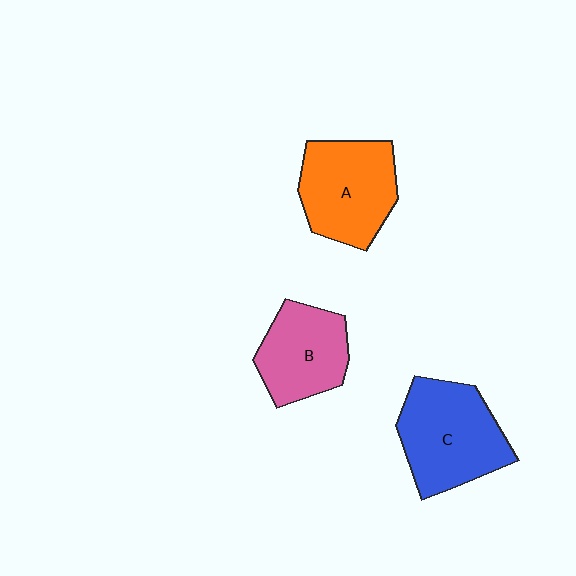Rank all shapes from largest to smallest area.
From largest to smallest: C (blue), A (orange), B (pink).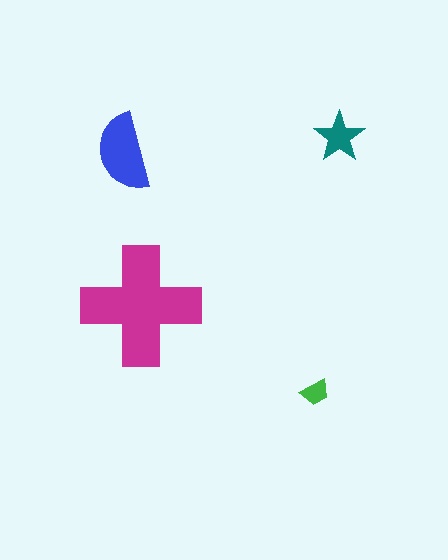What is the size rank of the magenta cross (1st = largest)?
1st.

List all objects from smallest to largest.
The green trapezoid, the teal star, the blue semicircle, the magenta cross.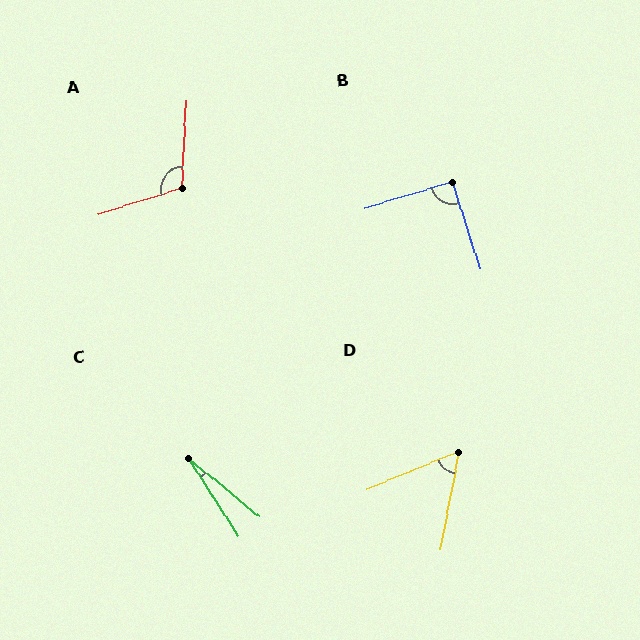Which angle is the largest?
A, at approximately 110 degrees.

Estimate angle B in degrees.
Approximately 91 degrees.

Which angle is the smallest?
C, at approximately 19 degrees.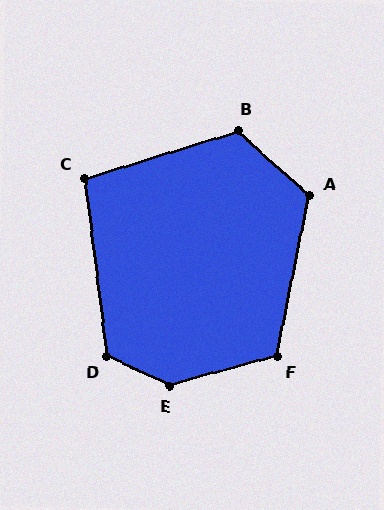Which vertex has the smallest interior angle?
C, at approximately 100 degrees.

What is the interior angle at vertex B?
Approximately 121 degrees (obtuse).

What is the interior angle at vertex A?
Approximately 120 degrees (obtuse).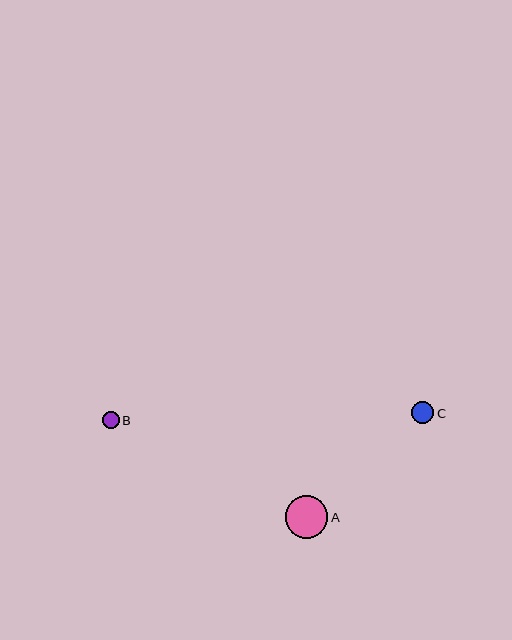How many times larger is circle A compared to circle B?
Circle A is approximately 2.6 times the size of circle B.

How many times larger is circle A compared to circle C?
Circle A is approximately 1.9 times the size of circle C.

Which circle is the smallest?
Circle B is the smallest with a size of approximately 17 pixels.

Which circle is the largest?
Circle A is the largest with a size of approximately 43 pixels.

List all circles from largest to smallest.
From largest to smallest: A, C, B.